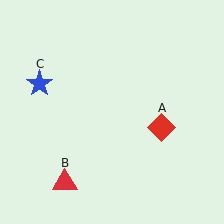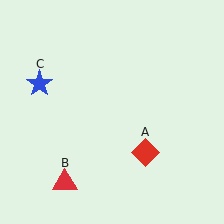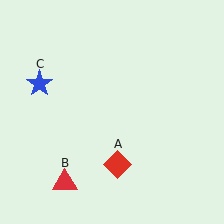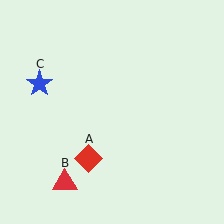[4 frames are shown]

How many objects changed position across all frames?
1 object changed position: red diamond (object A).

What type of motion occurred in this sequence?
The red diamond (object A) rotated clockwise around the center of the scene.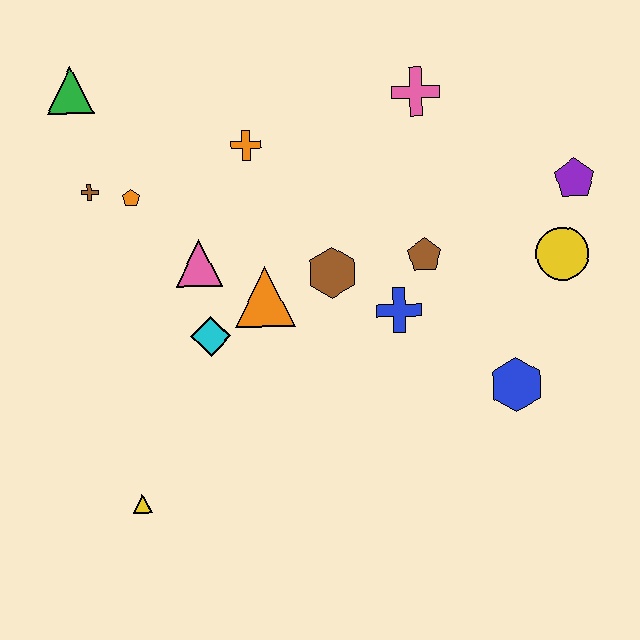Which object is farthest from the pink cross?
The yellow triangle is farthest from the pink cross.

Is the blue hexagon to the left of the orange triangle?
No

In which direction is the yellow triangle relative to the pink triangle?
The yellow triangle is below the pink triangle.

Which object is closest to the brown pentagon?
The blue cross is closest to the brown pentagon.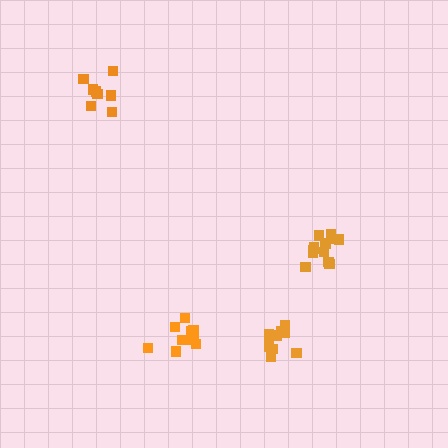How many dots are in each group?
Group 1: 11 dots, Group 2: 13 dots, Group 3: 9 dots, Group 4: 8 dots (41 total).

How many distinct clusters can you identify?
There are 4 distinct clusters.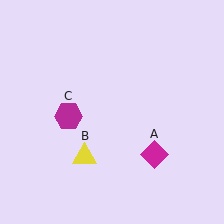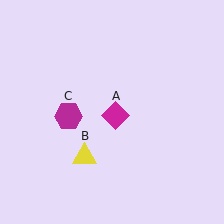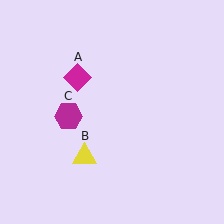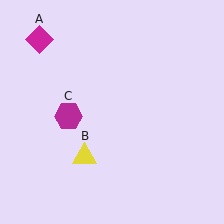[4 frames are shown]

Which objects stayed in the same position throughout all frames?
Yellow triangle (object B) and magenta hexagon (object C) remained stationary.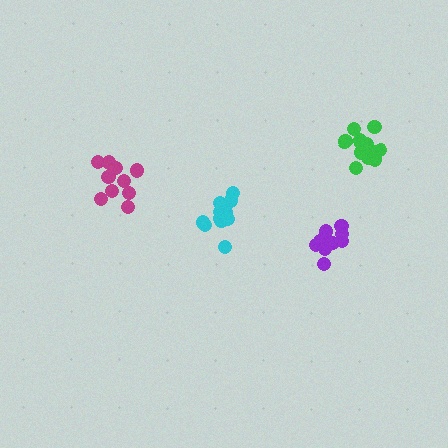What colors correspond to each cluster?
The clusters are colored: magenta, green, purple, cyan.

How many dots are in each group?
Group 1: 10 dots, Group 2: 13 dots, Group 3: 9 dots, Group 4: 12 dots (44 total).